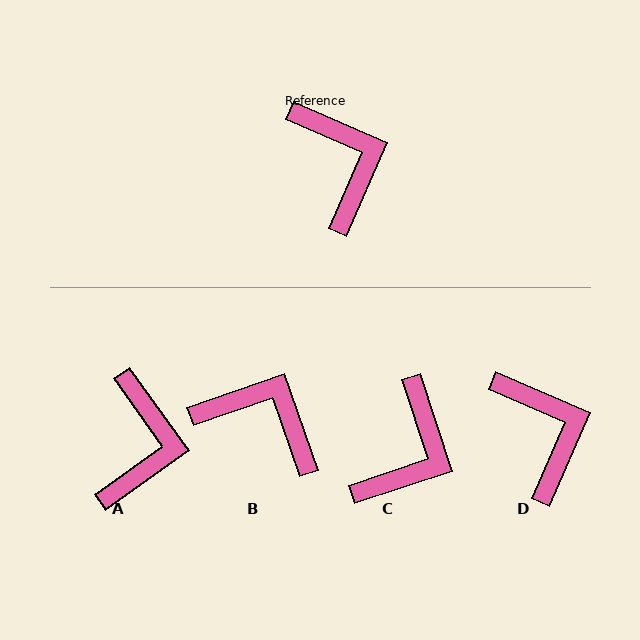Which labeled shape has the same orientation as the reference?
D.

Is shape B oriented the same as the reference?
No, it is off by about 43 degrees.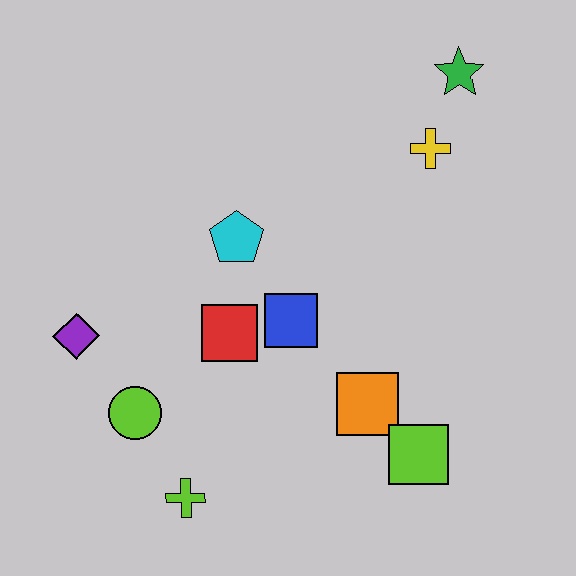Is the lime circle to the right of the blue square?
No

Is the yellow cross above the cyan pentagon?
Yes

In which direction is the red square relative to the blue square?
The red square is to the left of the blue square.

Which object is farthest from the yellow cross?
The lime cross is farthest from the yellow cross.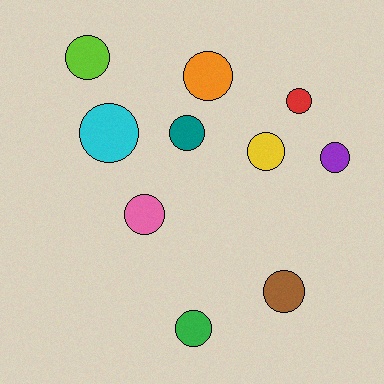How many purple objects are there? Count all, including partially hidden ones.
There is 1 purple object.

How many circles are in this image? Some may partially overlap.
There are 10 circles.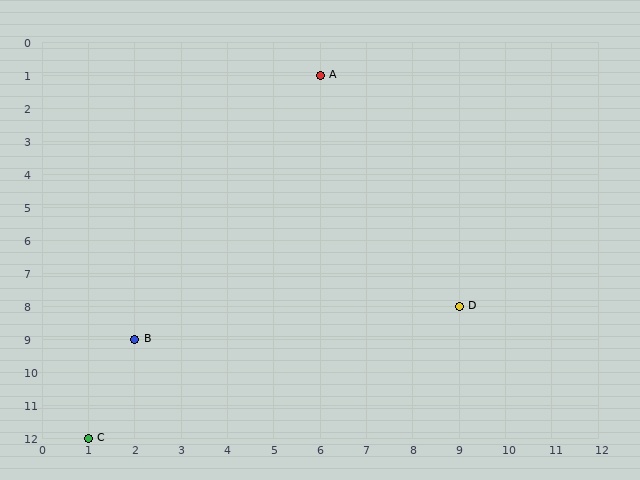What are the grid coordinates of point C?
Point C is at grid coordinates (1, 12).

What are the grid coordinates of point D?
Point D is at grid coordinates (9, 8).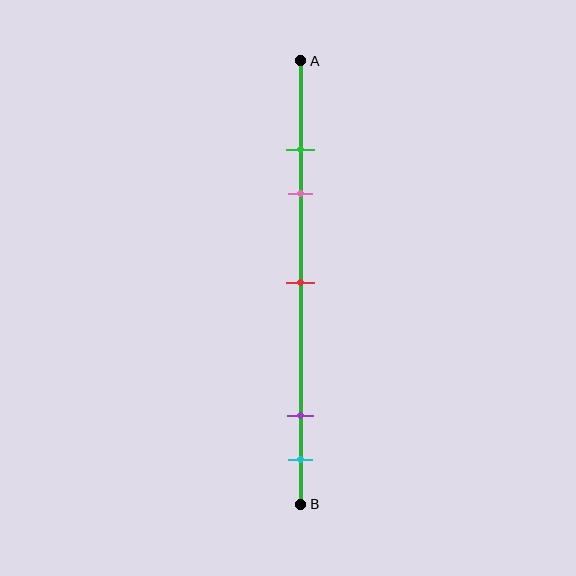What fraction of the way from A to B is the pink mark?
The pink mark is approximately 30% (0.3) of the way from A to B.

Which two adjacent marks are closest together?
The green and pink marks are the closest adjacent pair.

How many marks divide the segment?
There are 5 marks dividing the segment.